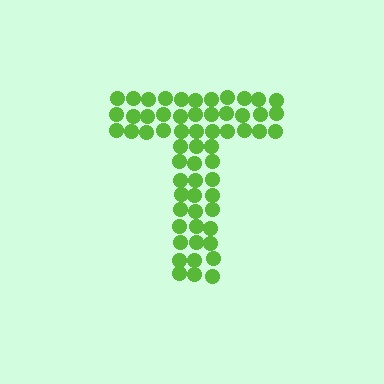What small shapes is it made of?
It is made of small circles.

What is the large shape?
The large shape is the letter T.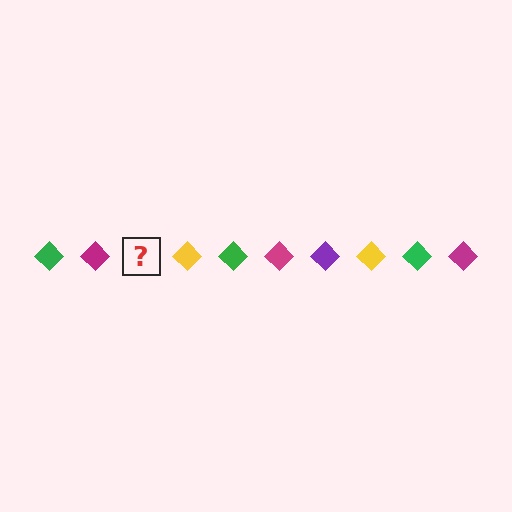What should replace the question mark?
The question mark should be replaced with a purple diamond.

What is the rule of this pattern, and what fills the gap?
The rule is that the pattern cycles through green, magenta, purple, yellow diamonds. The gap should be filled with a purple diamond.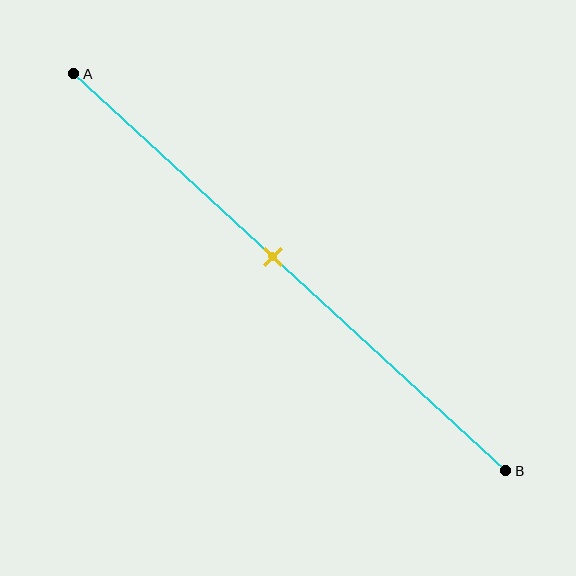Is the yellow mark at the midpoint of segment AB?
No, the mark is at about 45% from A, not at the 50% midpoint.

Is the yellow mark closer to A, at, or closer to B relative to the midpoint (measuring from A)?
The yellow mark is closer to point A than the midpoint of segment AB.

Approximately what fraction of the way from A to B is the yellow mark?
The yellow mark is approximately 45% of the way from A to B.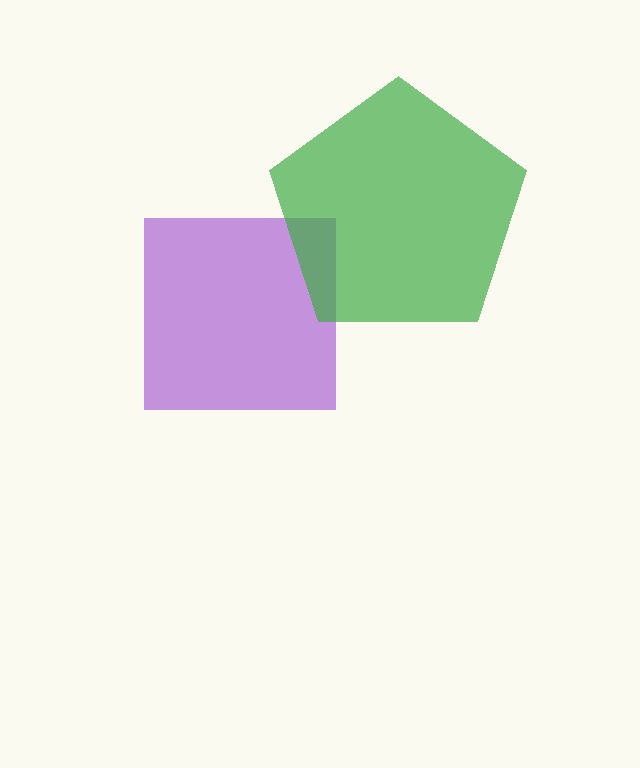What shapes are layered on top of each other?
The layered shapes are: a purple square, a green pentagon.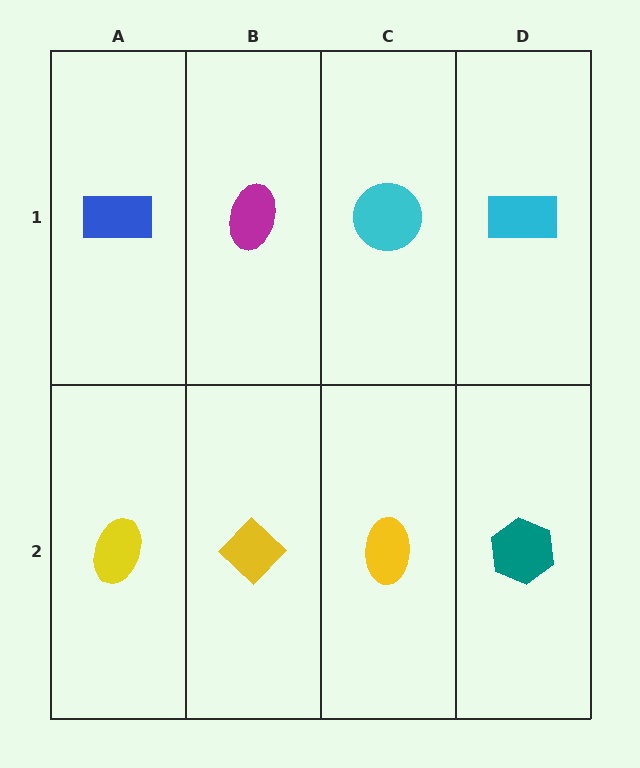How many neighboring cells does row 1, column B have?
3.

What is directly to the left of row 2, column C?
A yellow diamond.